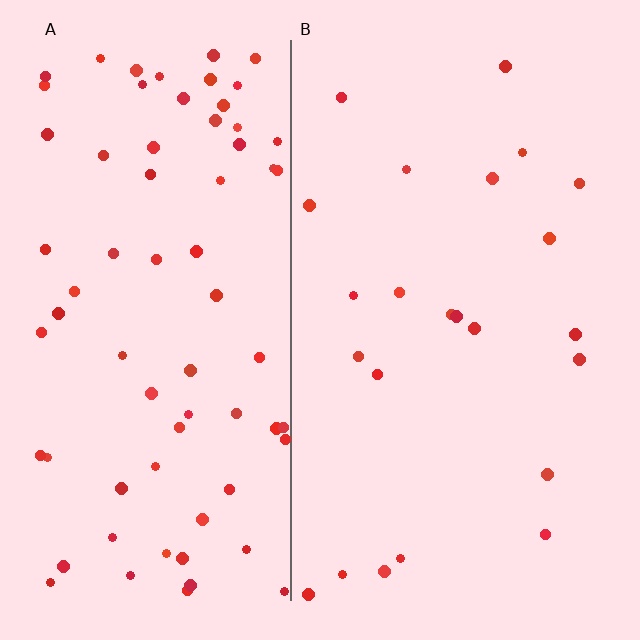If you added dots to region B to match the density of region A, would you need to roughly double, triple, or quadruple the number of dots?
Approximately triple.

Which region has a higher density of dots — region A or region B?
A (the left).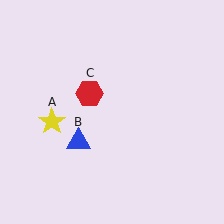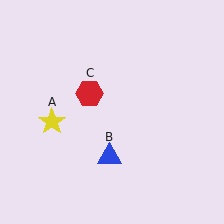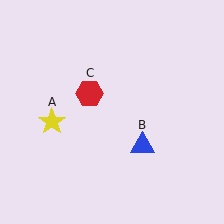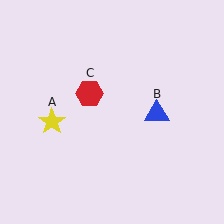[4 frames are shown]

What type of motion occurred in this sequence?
The blue triangle (object B) rotated counterclockwise around the center of the scene.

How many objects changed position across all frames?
1 object changed position: blue triangle (object B).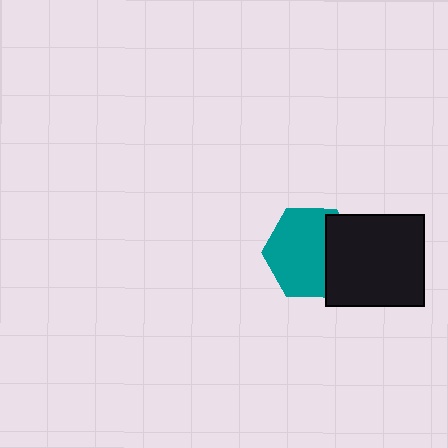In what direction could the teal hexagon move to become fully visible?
The teal hexagon could move left. That would shift it out from behind the black rectangle entirely.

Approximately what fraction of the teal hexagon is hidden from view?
Roughly 31% of the teal hexagon is hidden behind the black rectangle.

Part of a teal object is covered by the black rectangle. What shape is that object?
It is a hexagon.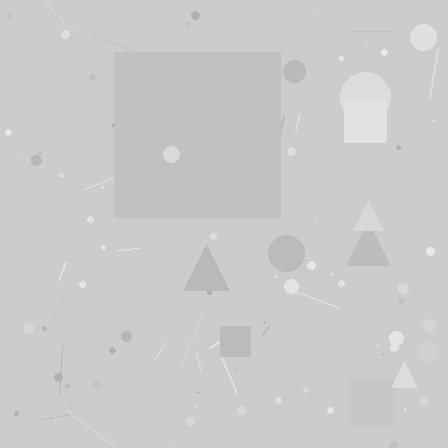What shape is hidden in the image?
A square is hidden in the image.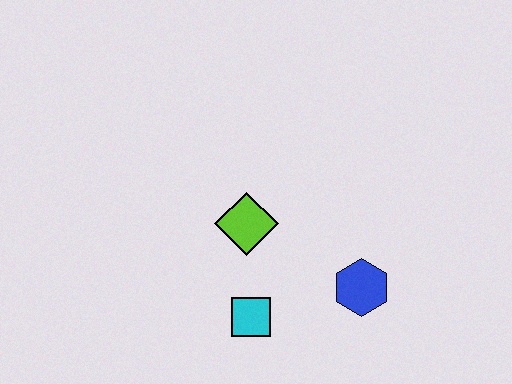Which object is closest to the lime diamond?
The cyan square is closest to the lime diamond.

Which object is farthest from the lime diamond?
The blue hexagon is farthest from the lime diamond.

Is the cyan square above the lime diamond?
No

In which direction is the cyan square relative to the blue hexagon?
The cyan square is to the left of the blue hexagon.